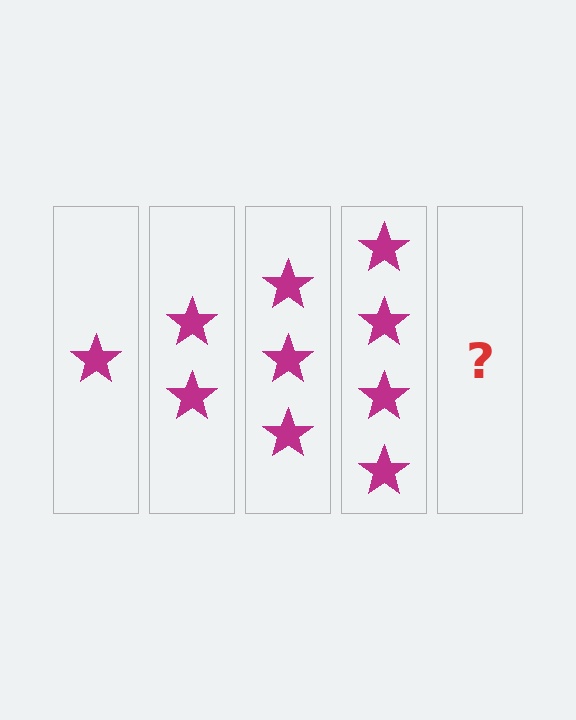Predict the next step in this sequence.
The next step is 5 stars.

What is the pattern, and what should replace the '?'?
The pattern is that each step adds one more star. The '?' should be 5 stars.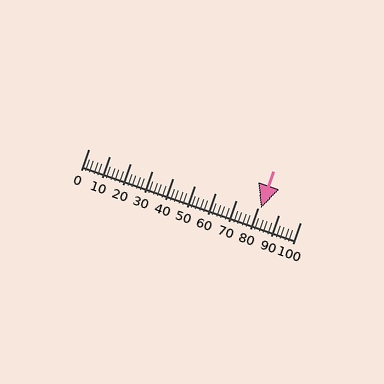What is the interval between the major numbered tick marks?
The major tick marks are spaced 10 units apart.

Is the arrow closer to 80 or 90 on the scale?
The arrow is closer to 80.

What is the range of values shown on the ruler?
The ruler shows values from 0 to 100.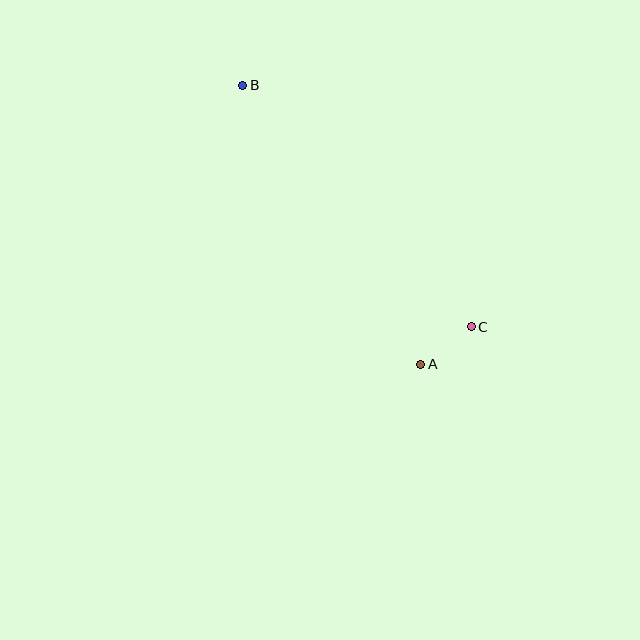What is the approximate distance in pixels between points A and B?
The distance between A and B is approximately 331 pixels.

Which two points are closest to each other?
Points A and C are closest to each other.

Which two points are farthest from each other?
Points B and C are farthest from each other.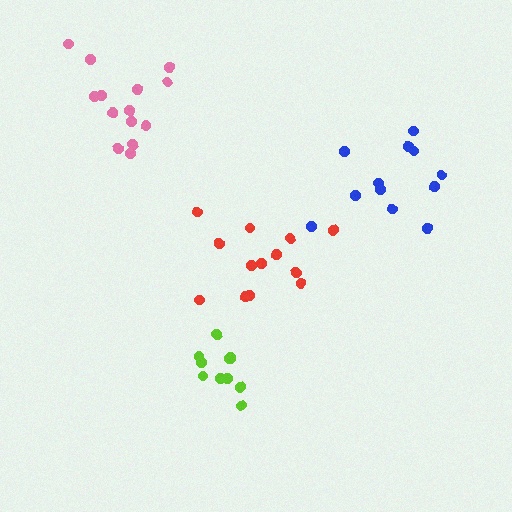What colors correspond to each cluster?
The clusters are colored: pink, red, lime, blue.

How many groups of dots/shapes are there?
There are 4 groups.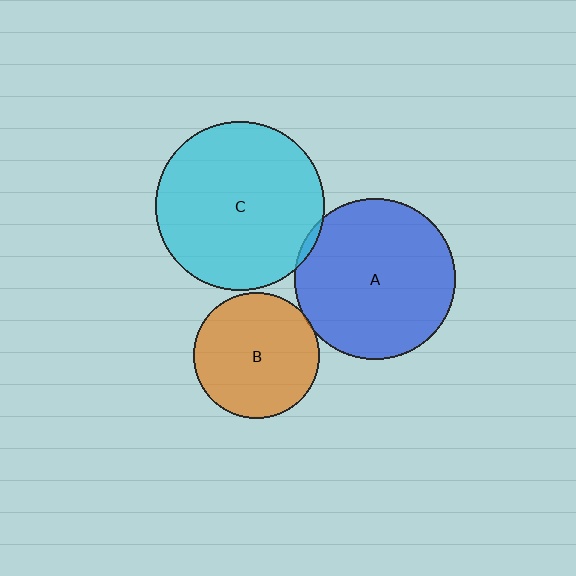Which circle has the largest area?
Circle C (cyan).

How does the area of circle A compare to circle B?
Approximately 1.6 times.